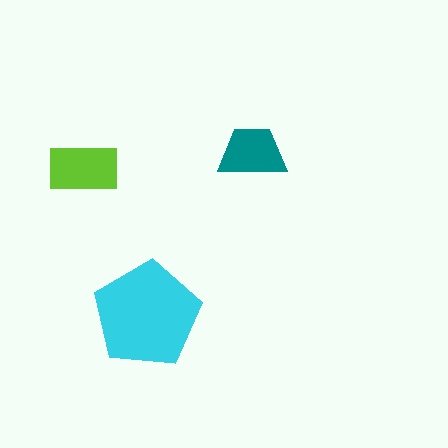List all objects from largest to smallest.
The cyan pentagon, the lime rectangle, the teal trapezoid.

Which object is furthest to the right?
The teal trapezoid is rightmost.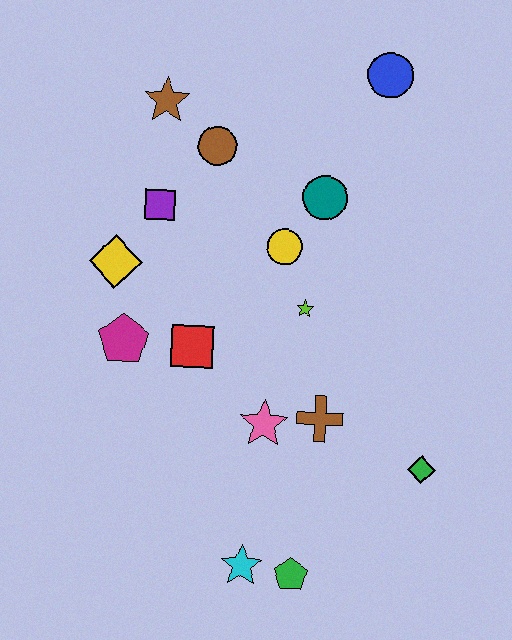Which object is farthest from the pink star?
The blue circle is farthest from the pink star.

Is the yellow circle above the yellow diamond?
Yes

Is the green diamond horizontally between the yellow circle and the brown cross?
No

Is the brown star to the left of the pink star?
Yes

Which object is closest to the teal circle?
The yellow circle is closest to the teal circle.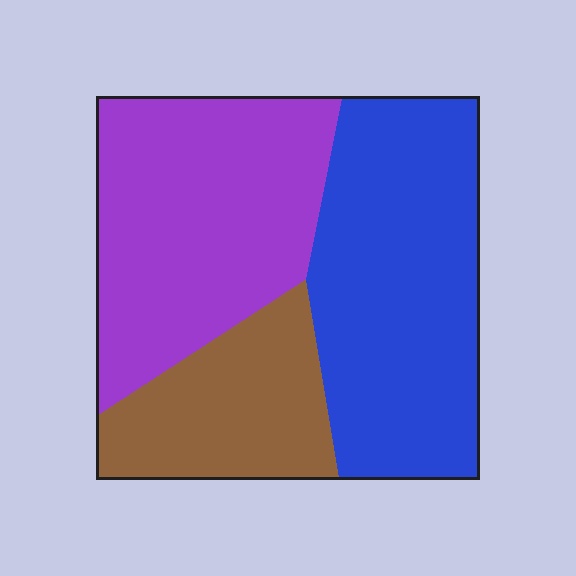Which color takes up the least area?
Brown, at roughly 20%.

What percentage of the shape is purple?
Purple takes up between a third and a half of the shape.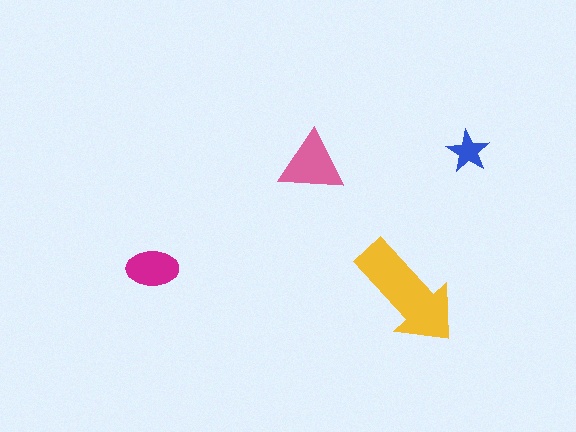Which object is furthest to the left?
The magenta ellipse is leftmost.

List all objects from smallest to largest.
The blue star, the magenta ellipse, the pink triangle, the yellow arrow.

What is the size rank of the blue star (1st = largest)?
4th.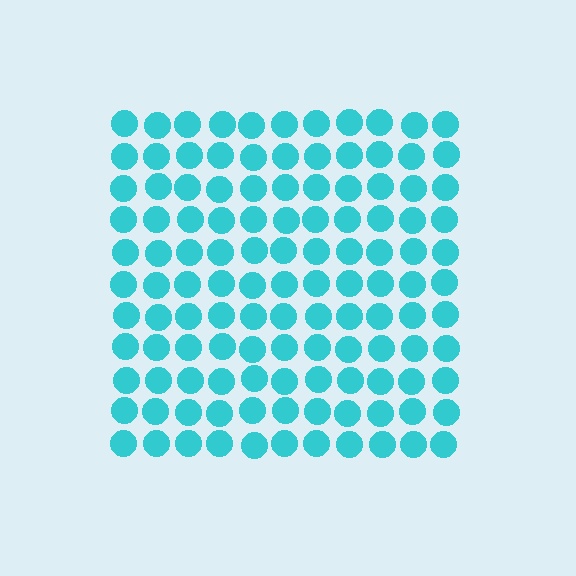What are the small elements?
The small elements are circles.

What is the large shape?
The large shape is a square.